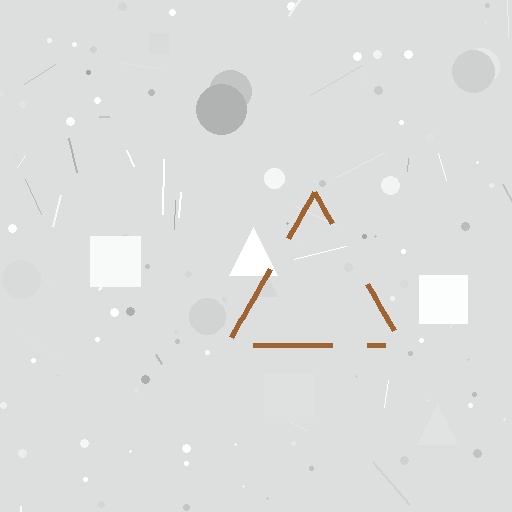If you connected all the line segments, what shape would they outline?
They would outline a triangle.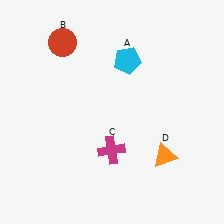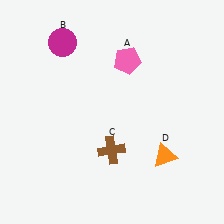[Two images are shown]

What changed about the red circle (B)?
In Image 1, B is red. In Image 2, it changed to magenta.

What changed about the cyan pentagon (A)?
In Image 1, A is cyan. In Image 2, it changed to pink.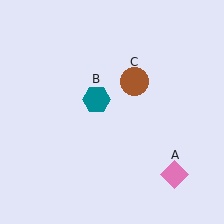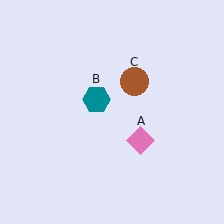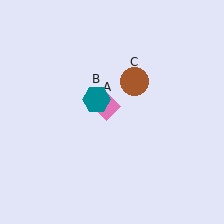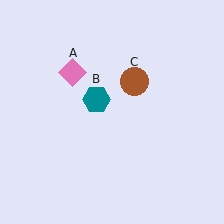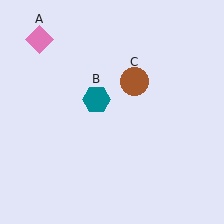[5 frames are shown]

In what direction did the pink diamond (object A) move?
The pink diamond (object A) moved up and to the left.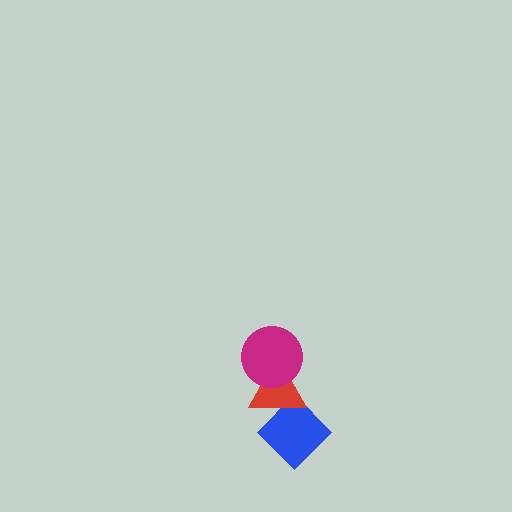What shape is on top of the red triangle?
The magenta circle is on top of the red triangle.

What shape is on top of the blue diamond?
The red triangle is on top of the blue diamond.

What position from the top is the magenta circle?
The magenta circle is 1st from the top.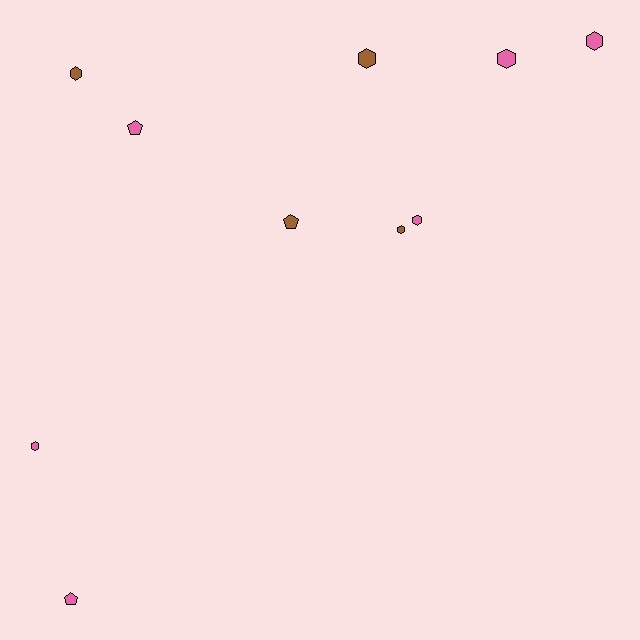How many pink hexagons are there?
There are 4 pink hexagons.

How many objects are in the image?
There are 10 objects.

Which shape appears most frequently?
Hexagon, with 7 objects.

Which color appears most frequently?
Pink, with 6 objects.